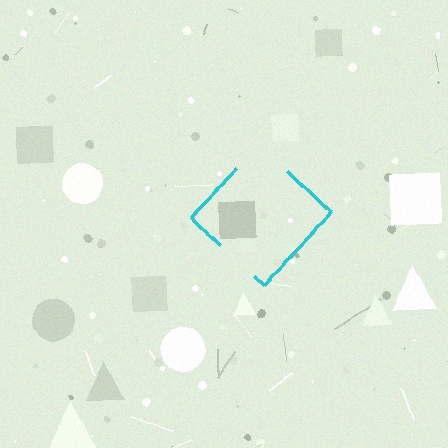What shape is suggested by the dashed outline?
The dashed outline suggests a diamond.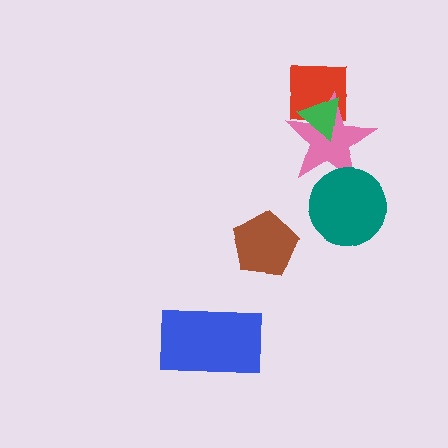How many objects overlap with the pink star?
3 objects overlap with the pink star.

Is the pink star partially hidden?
Yes, it is partially covered by another shape.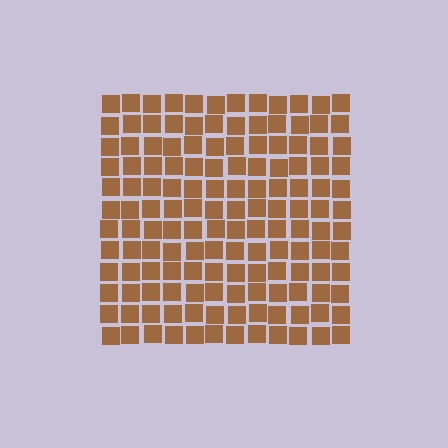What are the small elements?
The small elements are squares.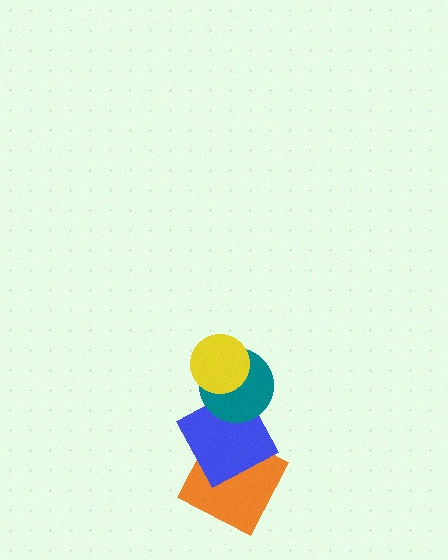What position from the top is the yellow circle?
The yellow circle is 1st from the top.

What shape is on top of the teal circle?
The yellow circle is on top of the teal circle.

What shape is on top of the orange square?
The blue square is on top of the orange square.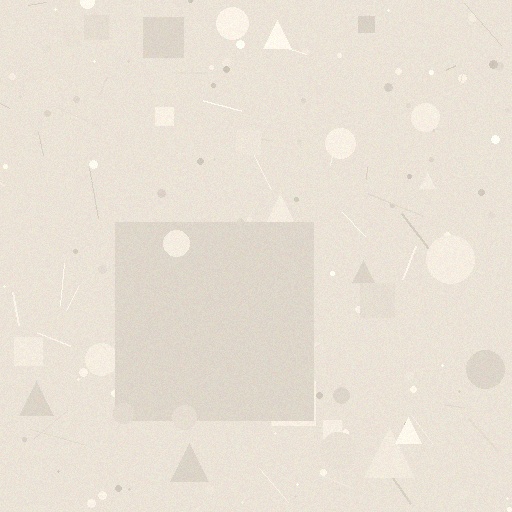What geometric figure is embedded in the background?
A square is embedded in the background.